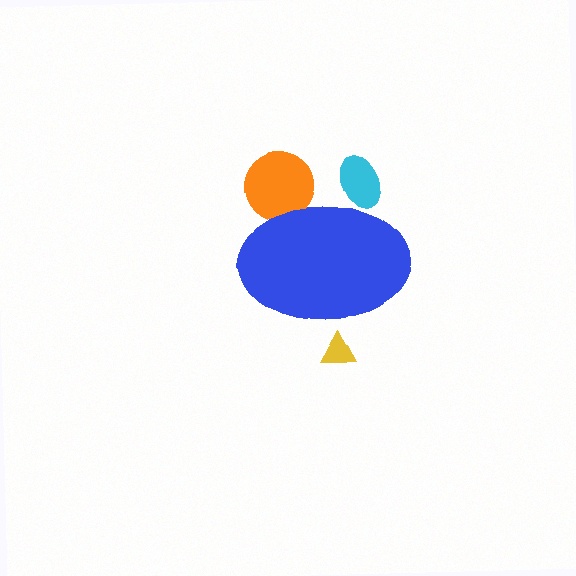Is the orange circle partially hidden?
Yes, the orange circle is partially hidden behind the blue ellipse.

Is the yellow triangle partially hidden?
Yes, the yellow triangle is partially hidden behind the blue ellipse.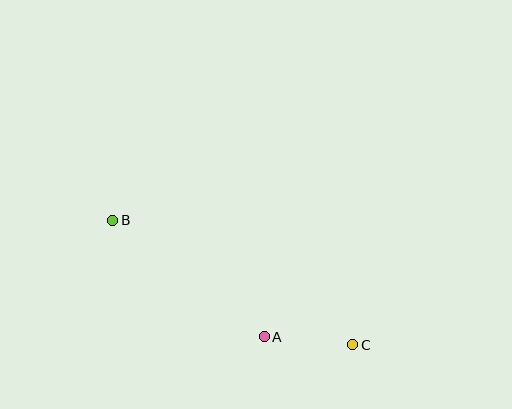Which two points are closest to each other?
Points A and C are closest to each other.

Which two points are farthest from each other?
Points B and C are farthest from each other.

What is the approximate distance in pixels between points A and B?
The distance between A and B is approximately 191 pixels.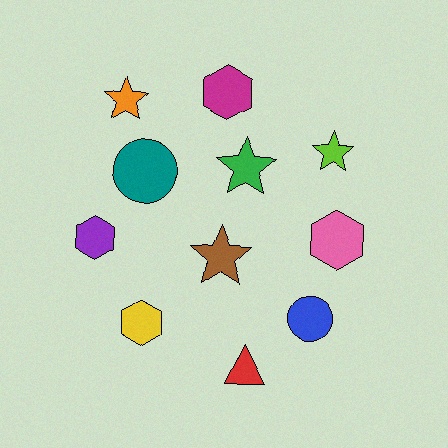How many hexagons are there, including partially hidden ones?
There are 4 hexagons.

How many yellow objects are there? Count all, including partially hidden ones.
There is 1 yellow object.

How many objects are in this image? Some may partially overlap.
There are 11 objects.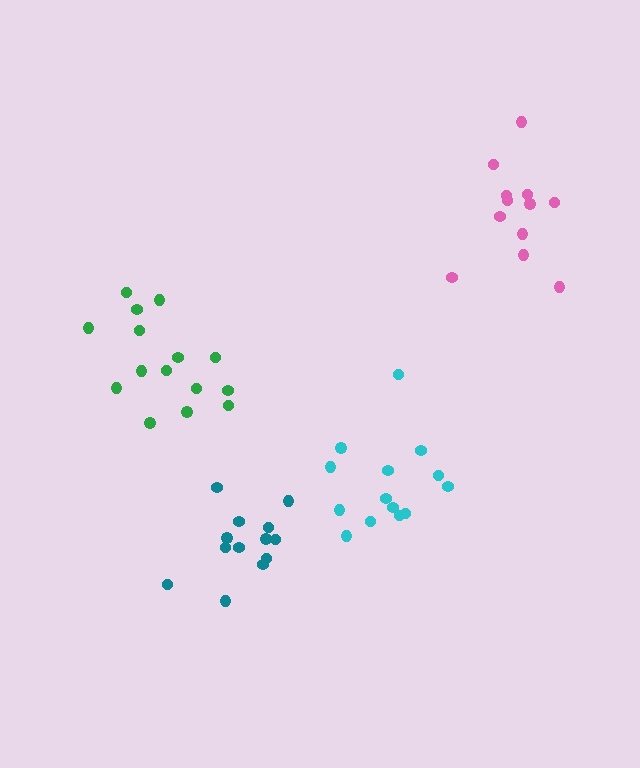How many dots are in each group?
Group 1: 15 dots, Group 2: 14 dots, Group 3: 13 dots, Group 4: 12 dots (54 total).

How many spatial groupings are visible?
There are 4 spatial groupings.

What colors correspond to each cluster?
The clusters are colored: green, cyan, teal, pink.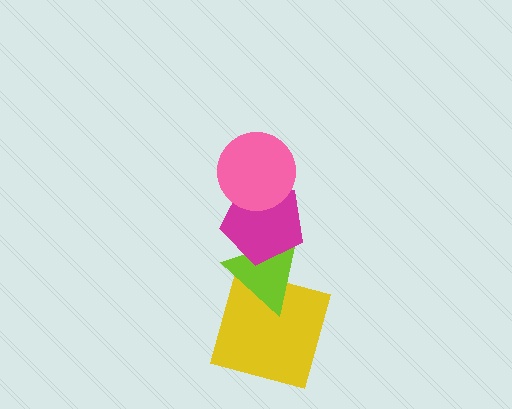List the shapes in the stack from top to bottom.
From top to bottom: the pink circle, the magenta pentagon, the lime triangle, the yellow square.